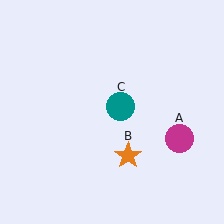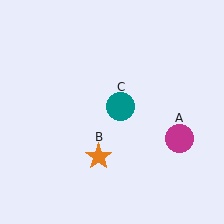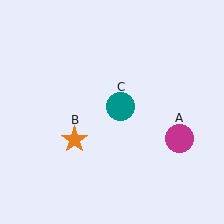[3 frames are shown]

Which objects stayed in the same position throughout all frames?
Magenta circle (object A) and teal circle (object C) remained stationary.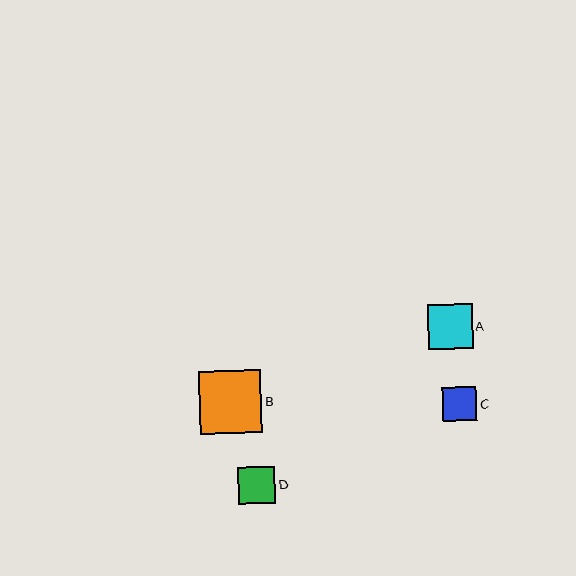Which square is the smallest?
Square C is the smallest with a size of approximately 34 pixels.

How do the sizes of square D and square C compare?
Square D and square C are approximately the same size.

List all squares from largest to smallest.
From largest to smallest: B, A, D, C.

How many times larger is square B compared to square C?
Square B is approximately 1.8 times the size of square C.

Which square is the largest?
Square B is the largest with a size of approximately 62 pixels.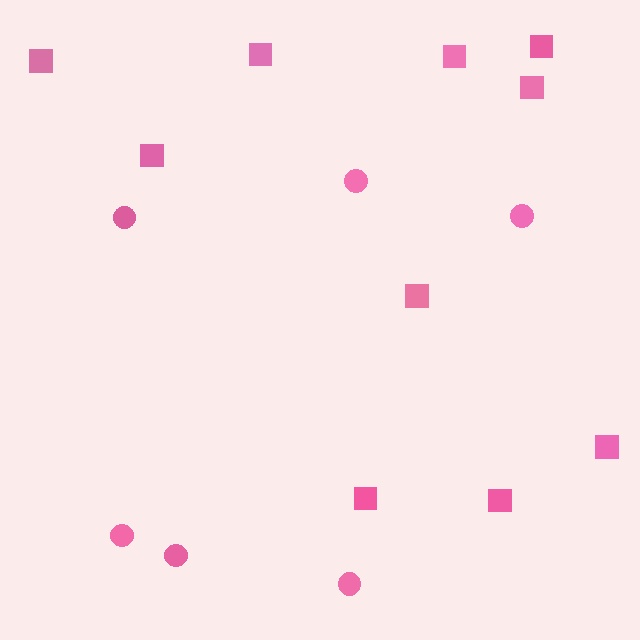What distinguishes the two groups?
There are 2 groups: one group of circles (6) and one group of squares (10).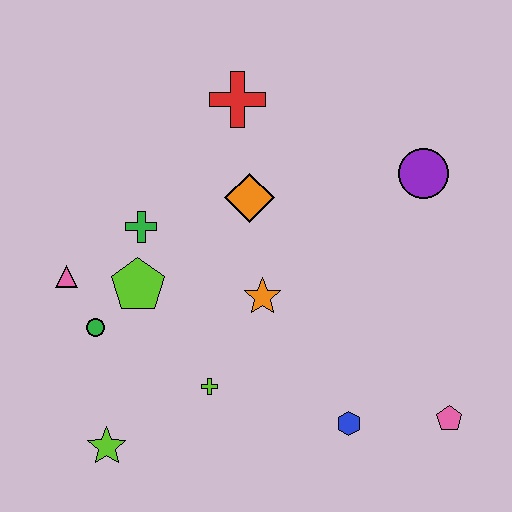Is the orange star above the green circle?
Yes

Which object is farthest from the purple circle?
The lime star is farthest from the purple circle.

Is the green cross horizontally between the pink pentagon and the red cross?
No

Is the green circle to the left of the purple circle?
Yes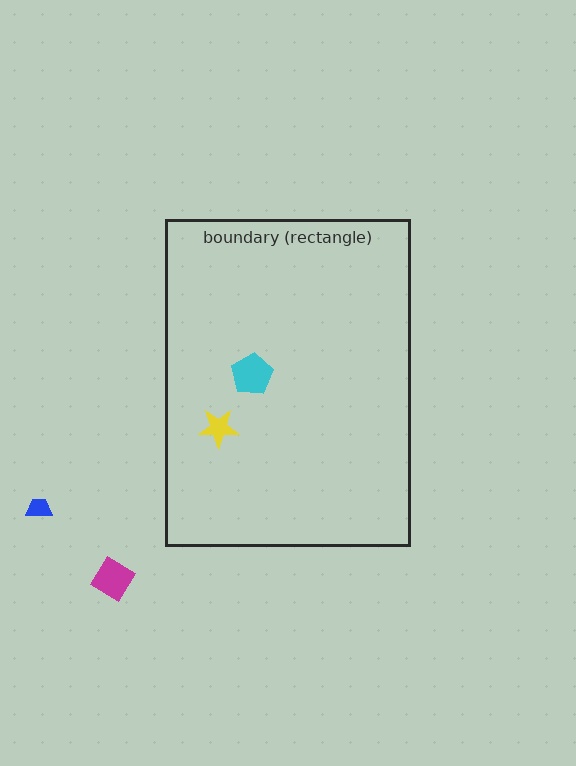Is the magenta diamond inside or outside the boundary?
Outside.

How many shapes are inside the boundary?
2 inside, 2 outside.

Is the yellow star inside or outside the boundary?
Inside.